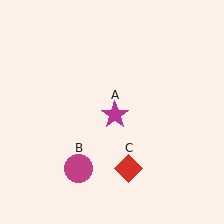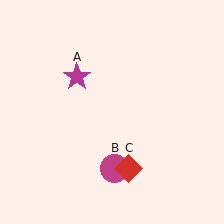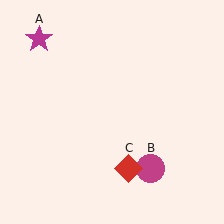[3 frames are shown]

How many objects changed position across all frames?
2 objects changed position: magenta star (object A), magenta circle (object B).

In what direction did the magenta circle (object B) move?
The magenta circle (object B) moved right.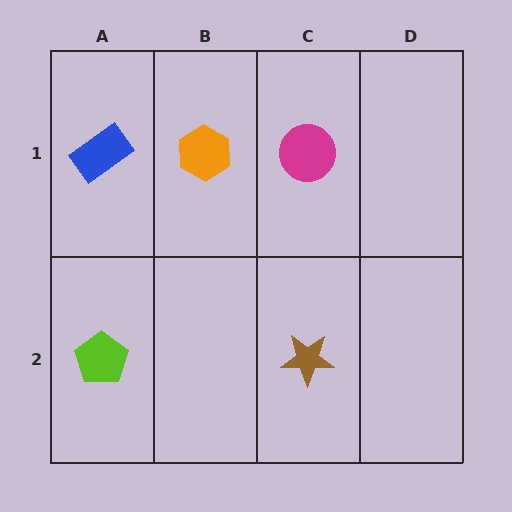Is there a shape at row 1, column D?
No, that cell is empty.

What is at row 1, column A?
A blue rectangle.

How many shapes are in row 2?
2 shapes.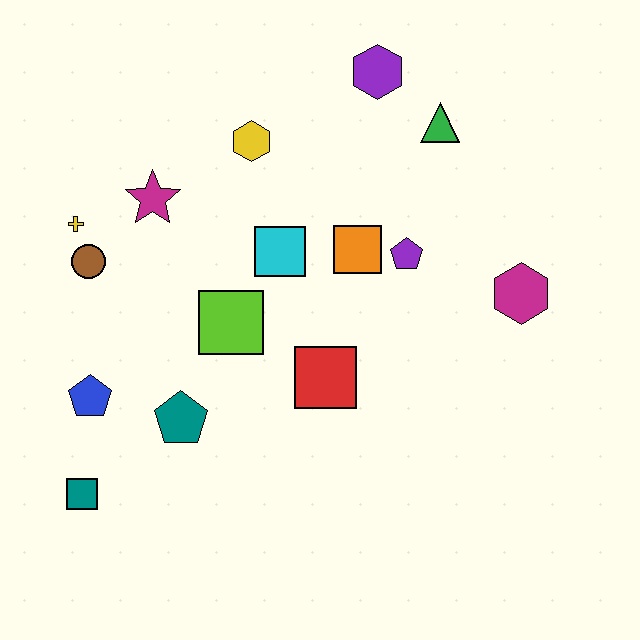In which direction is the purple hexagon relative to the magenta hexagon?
The purple hexagon is above the magenta hexagon.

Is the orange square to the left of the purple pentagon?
Yes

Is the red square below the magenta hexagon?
Yes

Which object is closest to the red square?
The lime square is closest to the red square.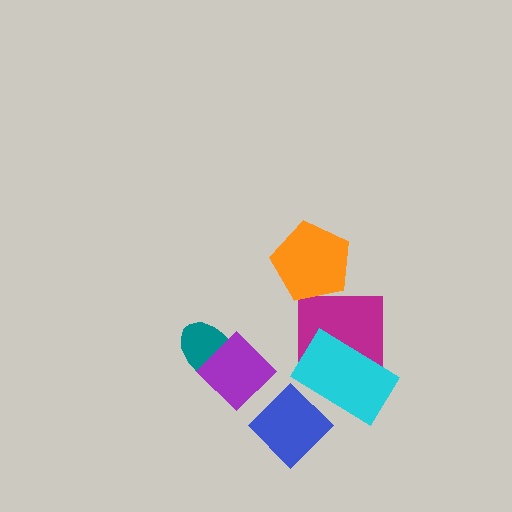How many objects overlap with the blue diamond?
1 object overlaps with the blue diamond.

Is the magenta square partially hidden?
Yes, it is partially covered by another shape.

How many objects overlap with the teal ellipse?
1 object overlaps with the teal ellipse.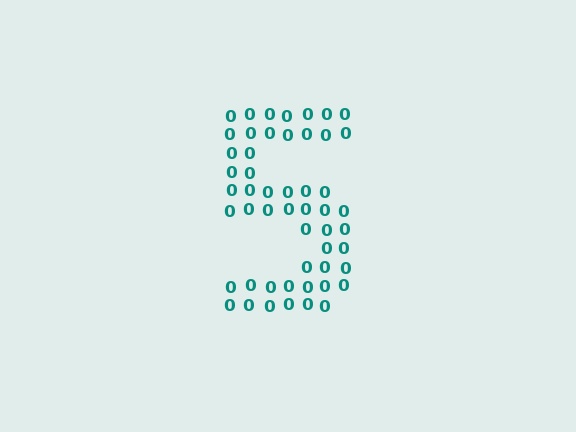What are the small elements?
The small elements are digit 0's.